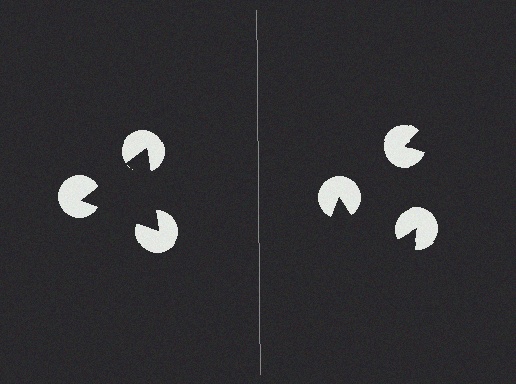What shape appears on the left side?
An illusory triangle.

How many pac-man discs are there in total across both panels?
6 — 3 on each side.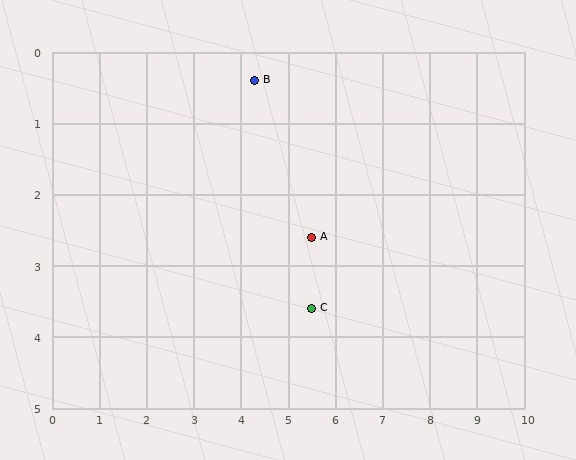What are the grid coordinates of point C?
Point C is at approximately (5.5, 3.6).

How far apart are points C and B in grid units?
Points C and B are about 3.4 grid units apart.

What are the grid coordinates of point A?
Point A is at approximately (5.5, 2.6).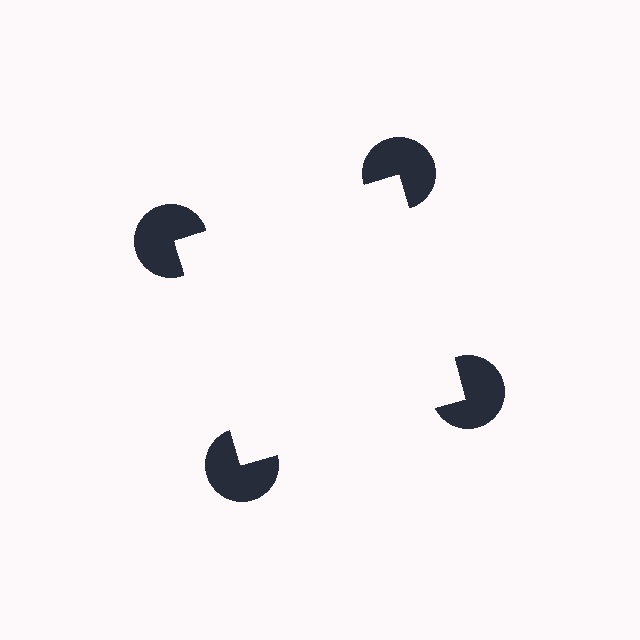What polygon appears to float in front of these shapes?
An illusory square — its edges are inferred from the aligned wedge cuts in the pac-man discs, not physically drawn.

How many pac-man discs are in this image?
There are 4 — one at each vertex of the illusory square.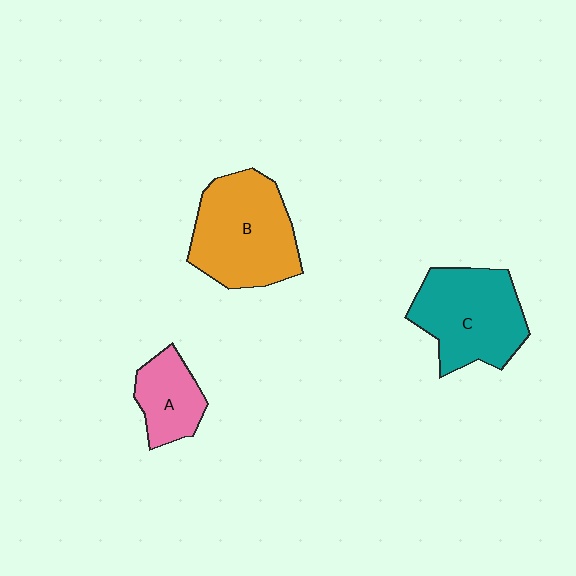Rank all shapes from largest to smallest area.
From largest to smallest: B (orange), C (teal), A (pink).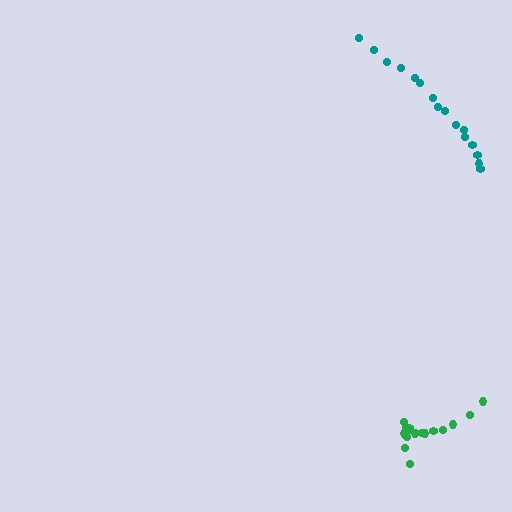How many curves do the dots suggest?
There are 2 distinct paths.